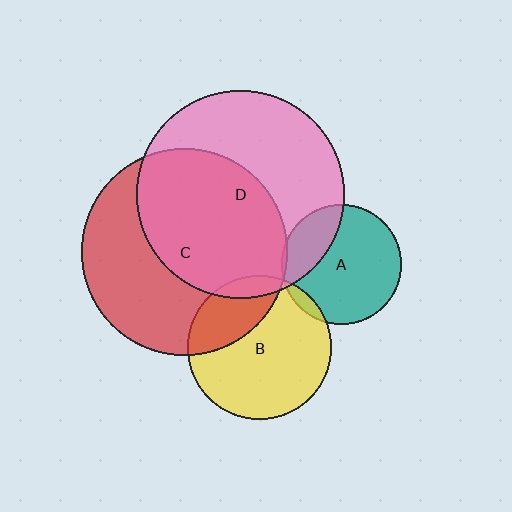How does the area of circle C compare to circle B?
Approximately 2.1 times.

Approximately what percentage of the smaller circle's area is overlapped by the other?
Approximately 5%.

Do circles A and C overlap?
Yes.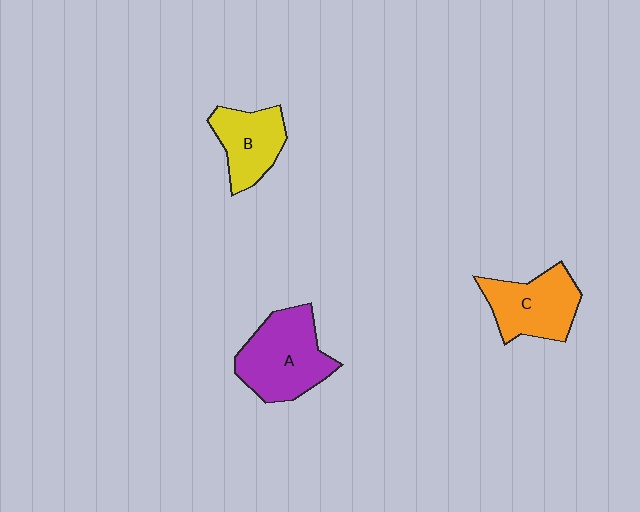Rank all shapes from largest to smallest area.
From largest to smallest: A (purple), C (orange), B (yellow).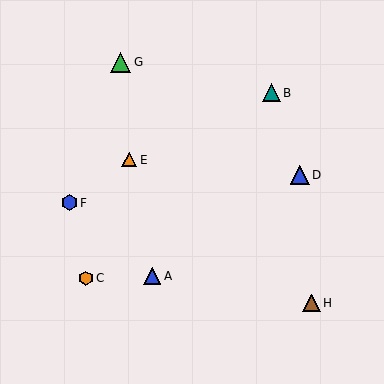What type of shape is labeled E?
Shape E is an orange triangle.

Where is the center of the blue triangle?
The center of the blue triangle is at (152, 276).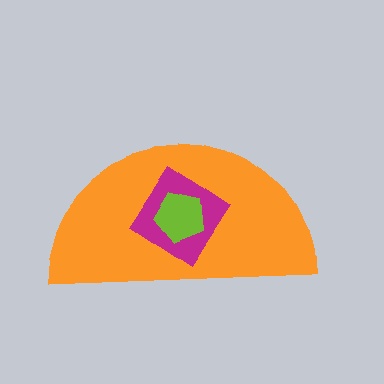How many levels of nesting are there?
3.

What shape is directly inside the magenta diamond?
The lime pentagon.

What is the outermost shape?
The orange semicircle.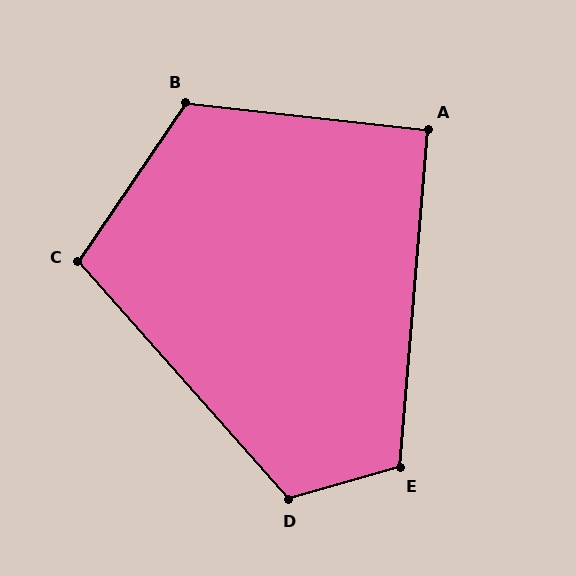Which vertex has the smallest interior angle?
A, at approximately 92 degrees.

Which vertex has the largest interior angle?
B, at approximately 118 degrees.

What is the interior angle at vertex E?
Approximately 111 degrees (obtuse).